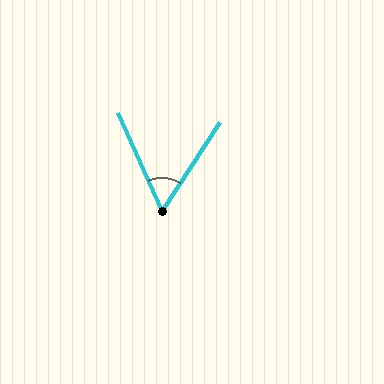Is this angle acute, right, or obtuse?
It is acute.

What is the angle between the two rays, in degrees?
Approximately 57 degrees.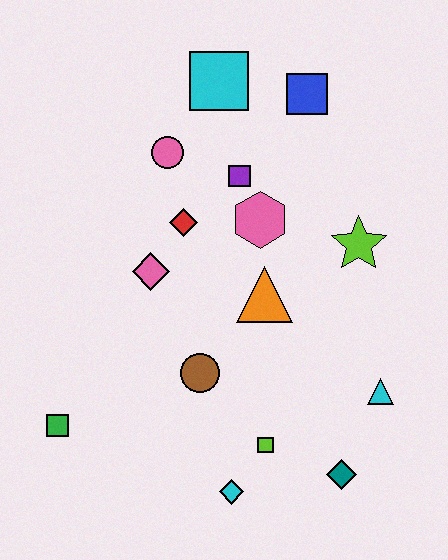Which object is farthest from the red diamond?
The teal diamond is farthest from the red diamond.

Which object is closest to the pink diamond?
The red diamond is closest to the pink diamond.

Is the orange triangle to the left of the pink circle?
No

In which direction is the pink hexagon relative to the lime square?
The pink hexagon is above the lime square.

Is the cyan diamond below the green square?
Yes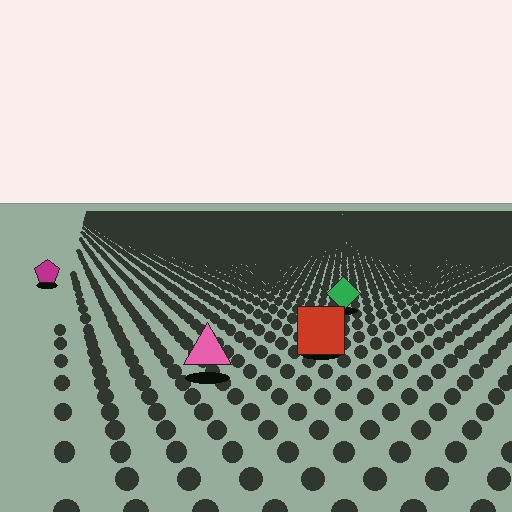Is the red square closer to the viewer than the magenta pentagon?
Yes. The red square is closer — you can tell from the texture gradient: the ground texture is coarser near it.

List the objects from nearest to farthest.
From nearest to farthest: the pink triangle, the red square, the green diamond, the magenta pentagon.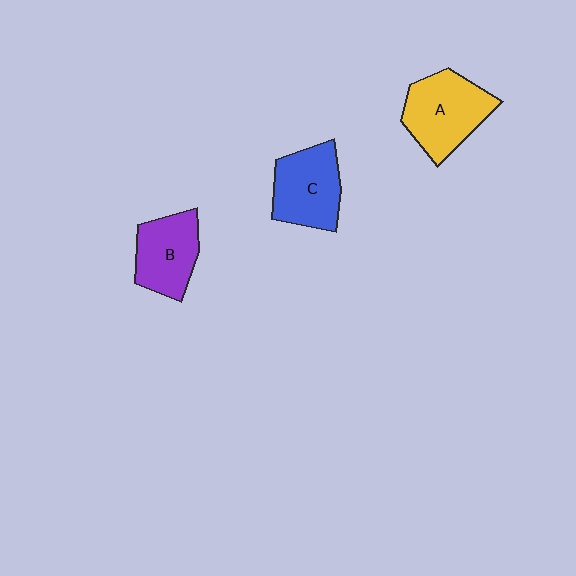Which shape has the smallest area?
Shape B (purple).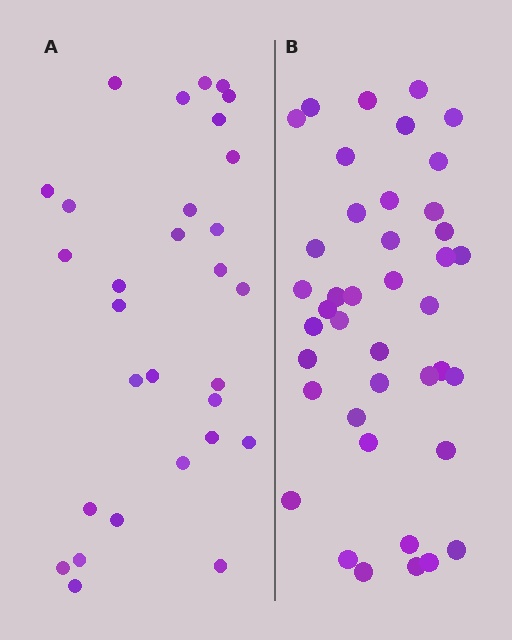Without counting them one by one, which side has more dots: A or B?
Region B (the right region) has more dots.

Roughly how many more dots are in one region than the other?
Region B has roughly 12 or so more dots than region A.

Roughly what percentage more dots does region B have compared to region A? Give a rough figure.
About 35% more.